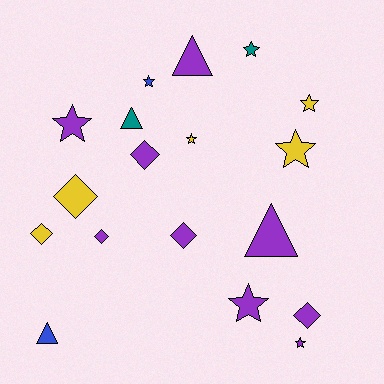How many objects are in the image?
There are 18 objects.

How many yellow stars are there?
There are 3 yellow stars.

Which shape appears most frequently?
Star, with 8 objects.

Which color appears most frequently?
Purple, with 9 objects.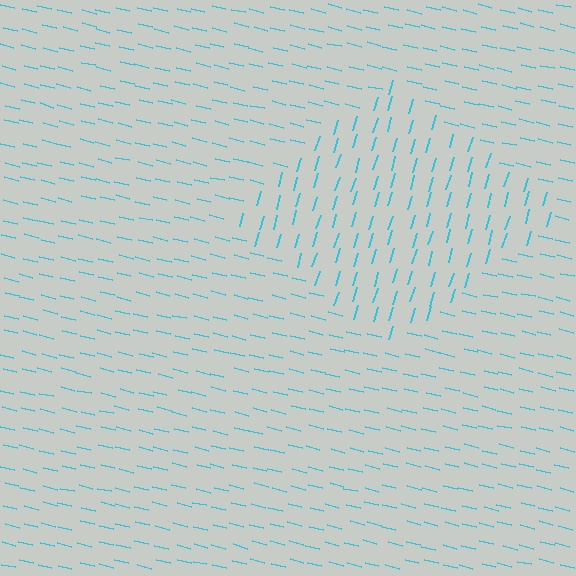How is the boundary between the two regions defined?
The boundary is defined purely by a change in line orientation (approximately 87 degrees difference). All lines are the same color and thickness.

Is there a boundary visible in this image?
Yes, there is a texture boundary formed by a change in line orientation.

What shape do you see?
I see a diamond.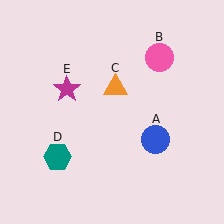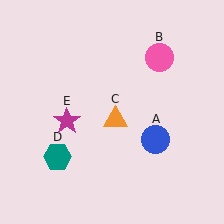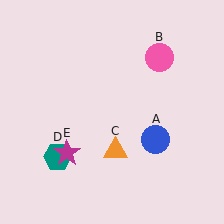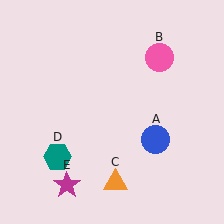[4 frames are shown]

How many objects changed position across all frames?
2 objects changed position: orange triangle (object C), magenta star (object E).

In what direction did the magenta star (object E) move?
The magenta star (object E) moved down.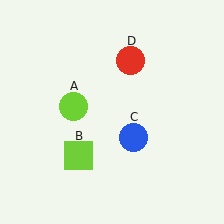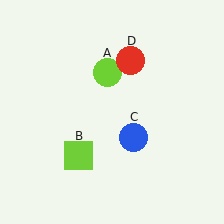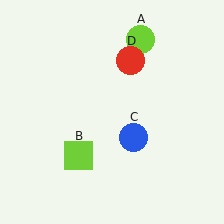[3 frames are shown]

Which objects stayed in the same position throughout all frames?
Lime square (object B) and blue circle (object C) and red circle (object D) remained stationary.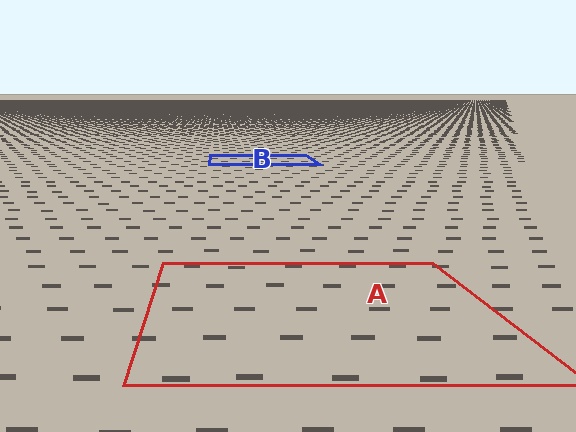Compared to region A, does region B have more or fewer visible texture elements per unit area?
Region B has more texture elements per unit area — they are packed more densely because it is farther away.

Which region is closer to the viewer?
Region A is closer. The texture elements there are larger and more spread out.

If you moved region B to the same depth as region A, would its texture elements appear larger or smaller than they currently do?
They would appear larger. At a closer depth, the same texture elements are projected at a bigger on-screen size.